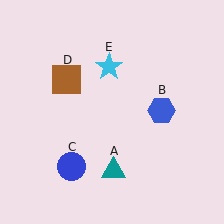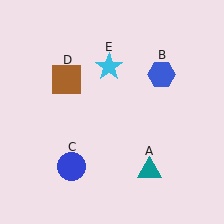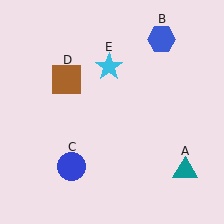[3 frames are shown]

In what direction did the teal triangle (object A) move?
The teal triangle (object A) moved right.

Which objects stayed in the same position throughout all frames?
Blue circle (object C) and brown square (object D) and cyan star (object E) remained stationary.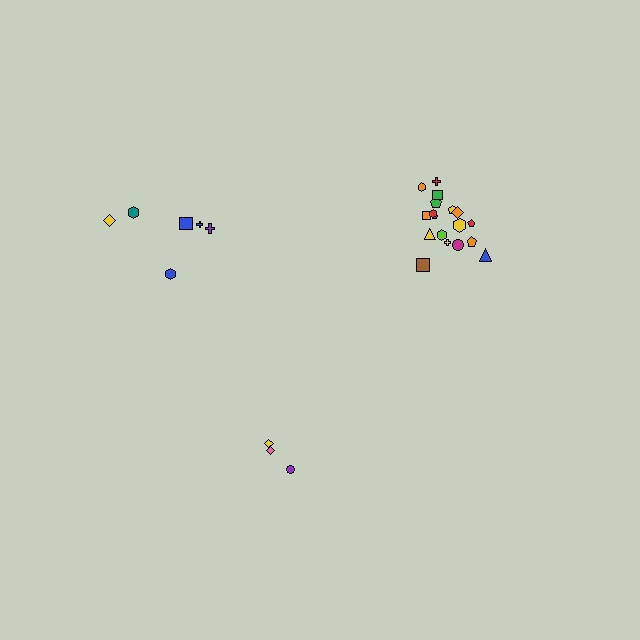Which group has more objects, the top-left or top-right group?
The top-right group.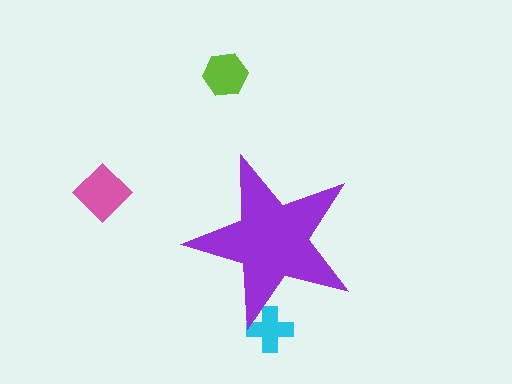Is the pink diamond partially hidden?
No, the pink diamond is fully visible.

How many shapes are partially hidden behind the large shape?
1 shape is partially hidden.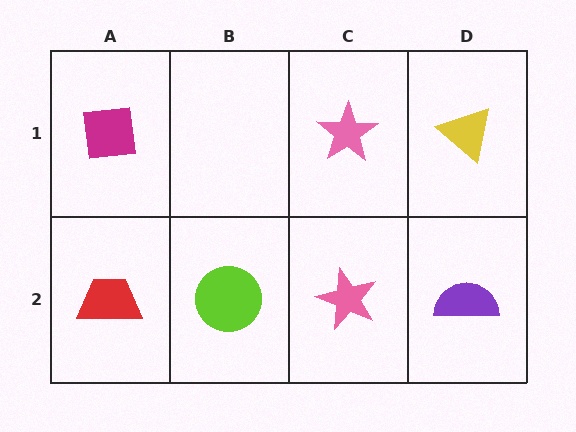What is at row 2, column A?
A red trapezoid.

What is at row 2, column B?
A lime circle.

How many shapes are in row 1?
3 shapes.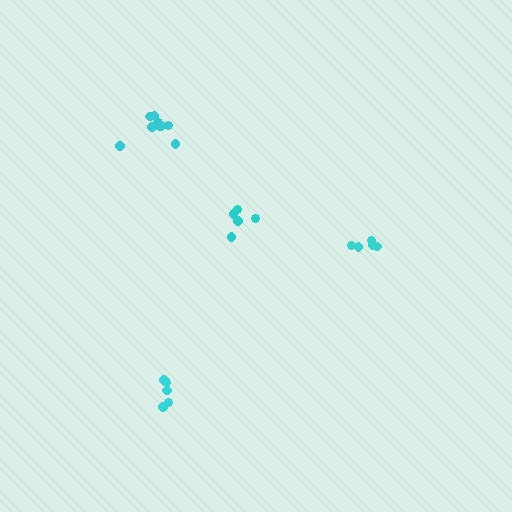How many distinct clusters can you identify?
There are 4 distinct clusters.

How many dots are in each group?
Group 1: 5 dots, Group 2: 5 dots, Group 3: 9 dots, Group 4: 5 dots (24 total).